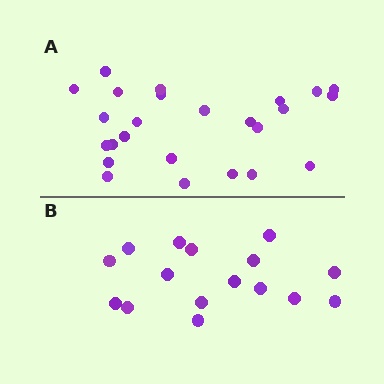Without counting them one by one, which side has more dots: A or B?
Region A (the top region) has more dots.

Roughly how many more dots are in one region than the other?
Region A has roughly 8 or so more dots than region B.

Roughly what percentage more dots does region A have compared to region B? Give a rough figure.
About 55% more.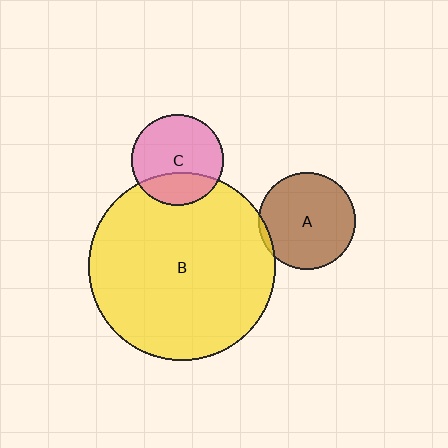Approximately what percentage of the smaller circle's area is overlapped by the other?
Approximately 5%.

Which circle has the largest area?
Circle B (yellow).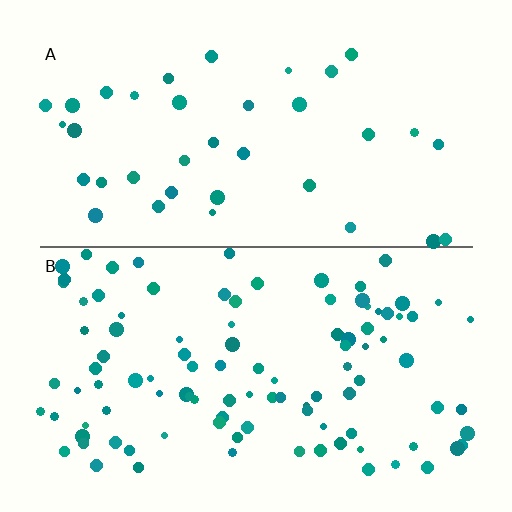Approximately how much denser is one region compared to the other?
Approximately 2.8× — region B over region A.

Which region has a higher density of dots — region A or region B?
B (the bottom).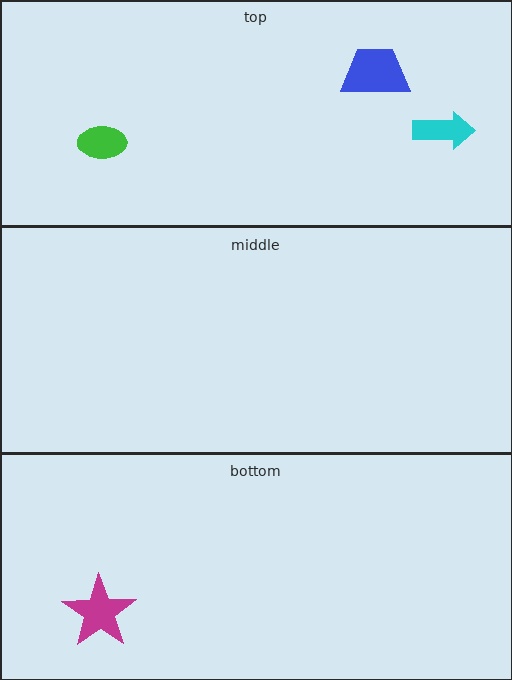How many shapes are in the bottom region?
1.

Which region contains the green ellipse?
The top region.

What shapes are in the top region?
The blue trapezoid, the cyan arrow, the green ellipse.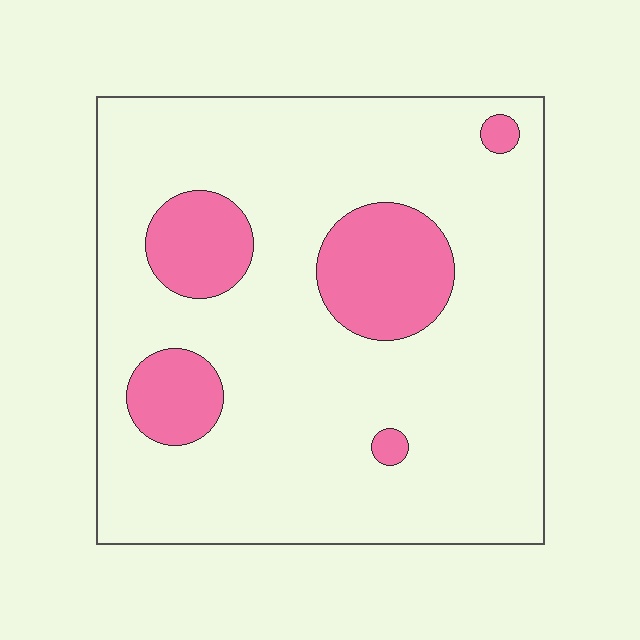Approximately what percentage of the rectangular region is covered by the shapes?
Approximately 15%.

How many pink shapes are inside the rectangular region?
5.